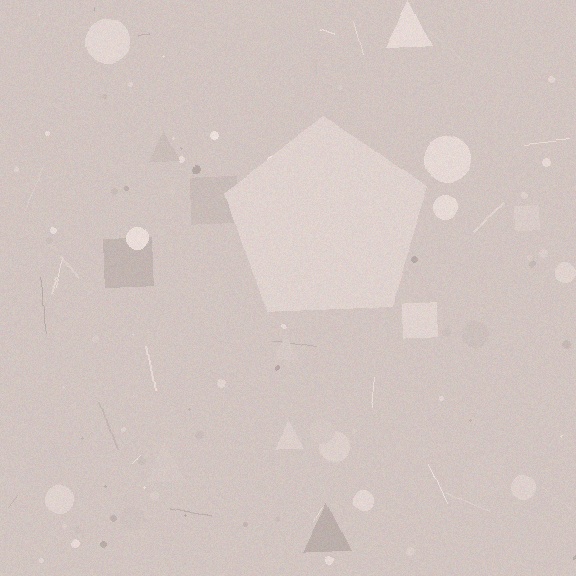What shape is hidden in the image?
A pentagon is hidden in the image.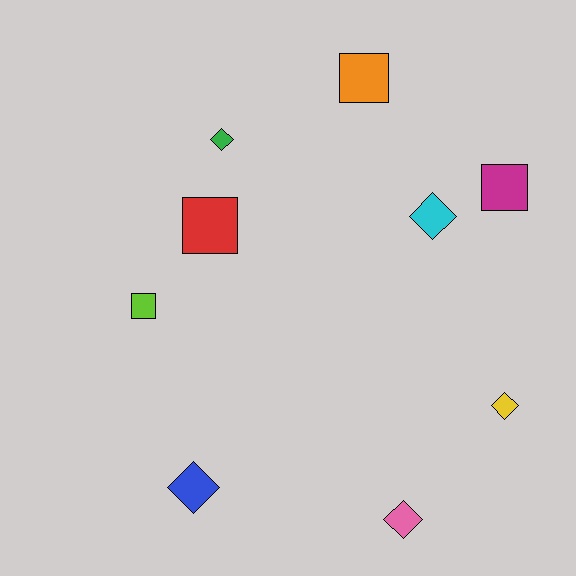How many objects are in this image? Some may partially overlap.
There are 9 objects.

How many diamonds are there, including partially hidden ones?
There are 5 diamonds.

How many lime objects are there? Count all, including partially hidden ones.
There is 1 lime object.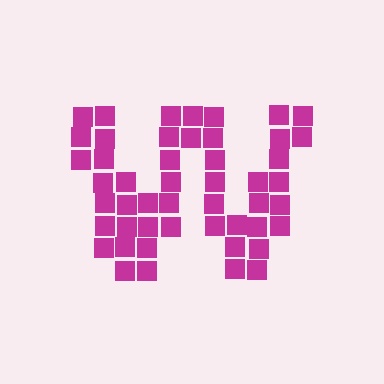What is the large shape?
The large shape is the letter W.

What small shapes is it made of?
It is made of small squares.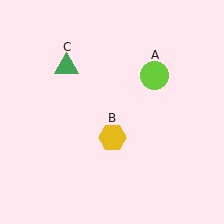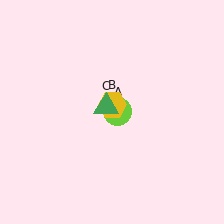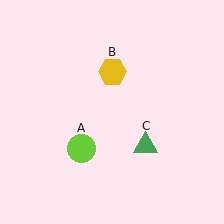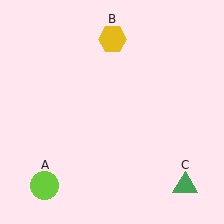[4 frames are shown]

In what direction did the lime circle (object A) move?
The lime circle (object A) moved down and to the left.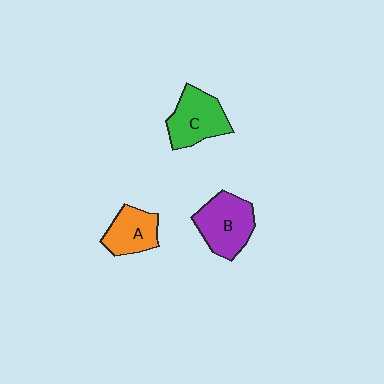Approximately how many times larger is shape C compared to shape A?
Approximately 1.3 times.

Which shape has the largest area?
Shape B (purple).